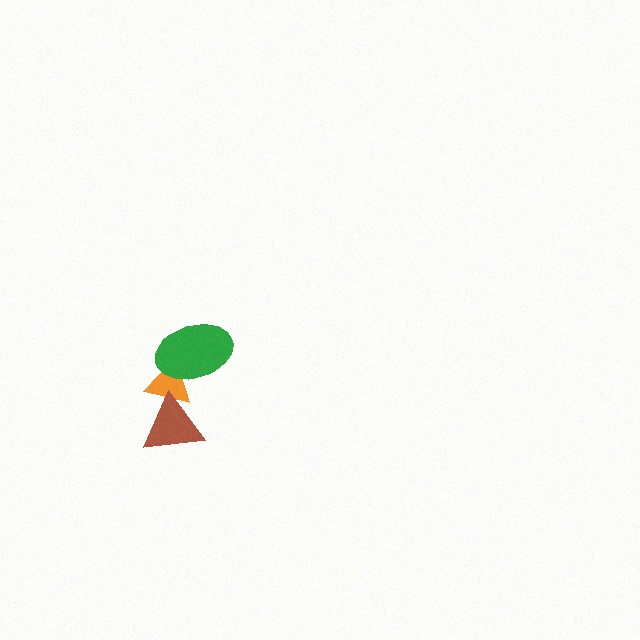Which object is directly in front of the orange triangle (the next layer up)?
The brown triangle is directly in front of the orange triangle.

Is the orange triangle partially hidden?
Yes, it is partially covered by another shape.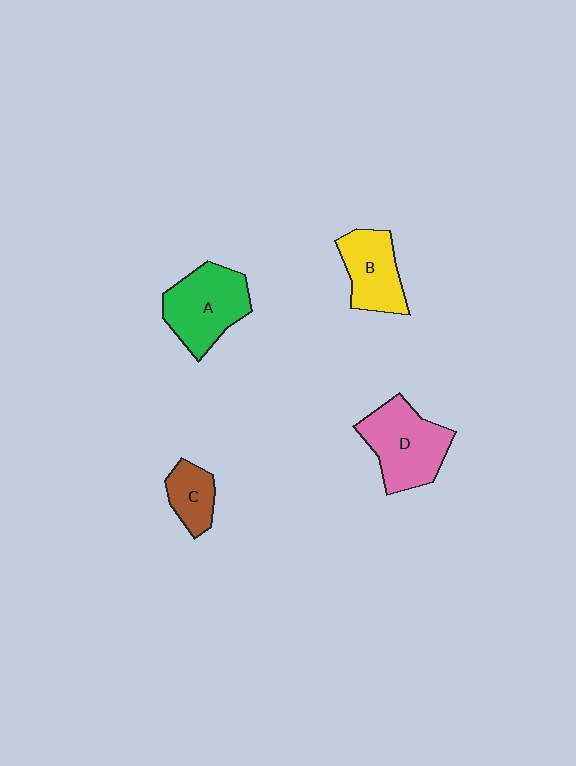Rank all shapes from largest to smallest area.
From largest to smallest: D (pink), A (green), B (yellow), C (brown).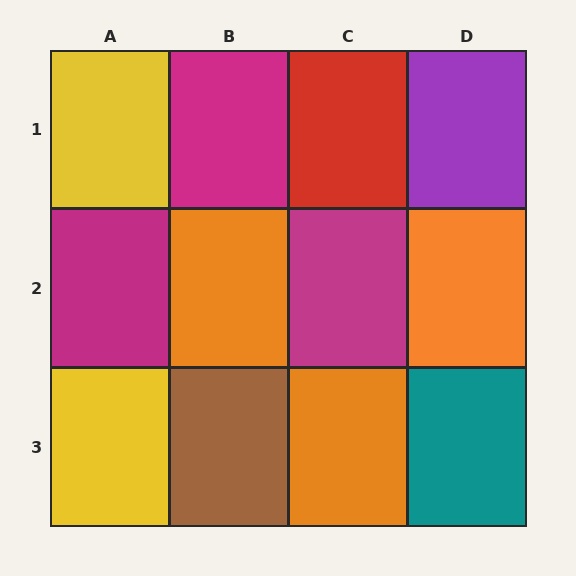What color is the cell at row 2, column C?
Magenta.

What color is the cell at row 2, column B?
Orange.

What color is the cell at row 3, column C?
Orange.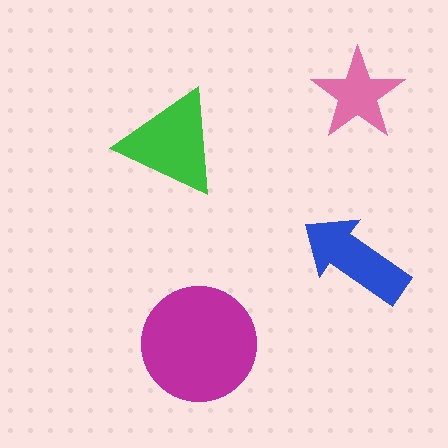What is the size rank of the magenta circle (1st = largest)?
1st.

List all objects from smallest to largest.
The pink star, the blue arrow, the green triangle, the magenta circle.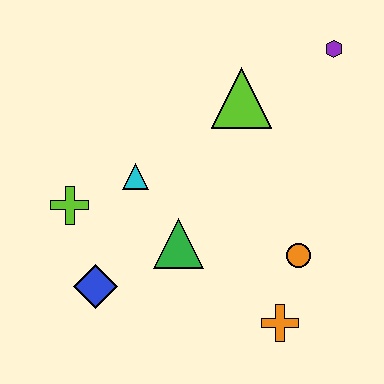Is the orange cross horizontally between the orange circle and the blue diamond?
Yes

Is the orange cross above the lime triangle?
No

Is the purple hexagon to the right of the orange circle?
Yes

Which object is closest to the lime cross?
The cyan triangle is closest to the lime cross.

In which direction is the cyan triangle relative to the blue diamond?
The cyan triangle is above the blue diamond.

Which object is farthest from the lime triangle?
The blue diamond is farthest from the lime triangle.